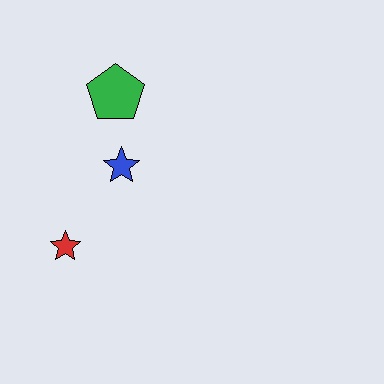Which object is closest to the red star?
The blue star is closest to the red star.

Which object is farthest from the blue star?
The red star is farthest from the blue star.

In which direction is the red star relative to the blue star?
The red star is below the blue star.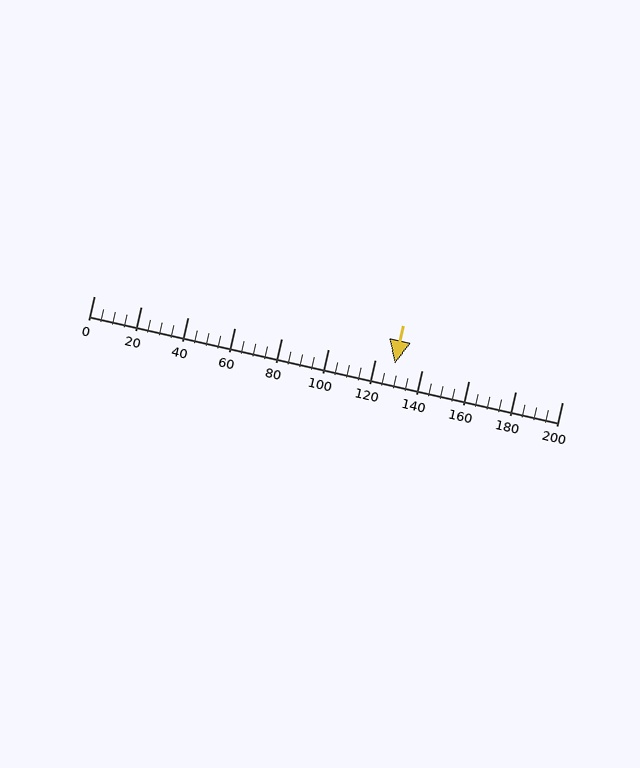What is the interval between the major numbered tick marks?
The major tick marks are spaced 20 units apart.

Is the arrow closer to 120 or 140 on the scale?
The arrow is closer to 120.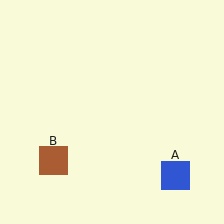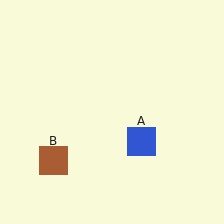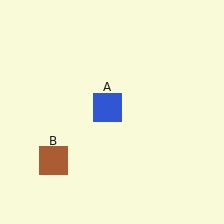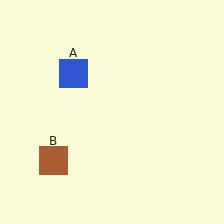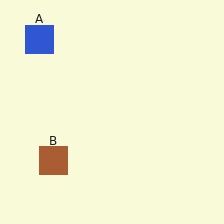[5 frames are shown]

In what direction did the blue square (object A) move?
The blue square (object A) moved up and to the left.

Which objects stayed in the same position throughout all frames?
Brown square (object B) remained stationary.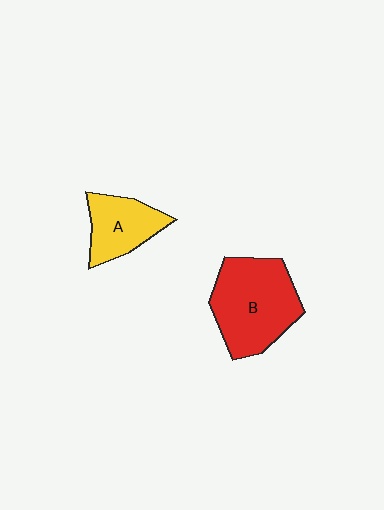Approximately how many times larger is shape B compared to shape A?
Approximately 1.8 times.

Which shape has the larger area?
Shape B (red).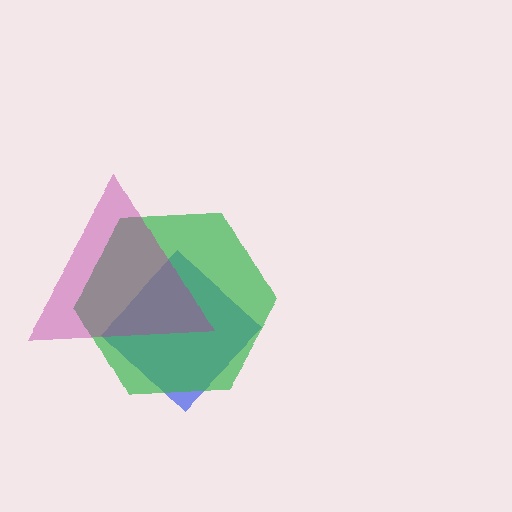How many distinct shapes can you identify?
There are 3 distinct shapes: a blue diamond, a green hexagon, a magenta triangle.